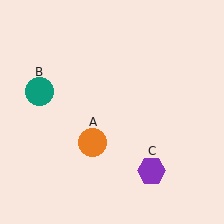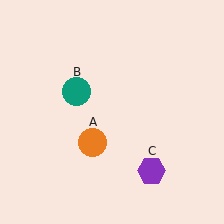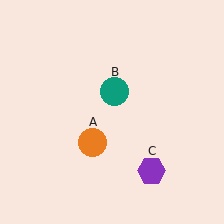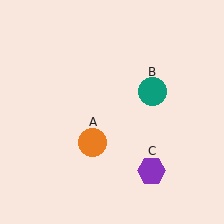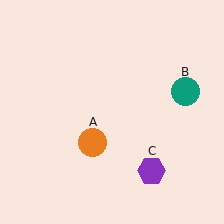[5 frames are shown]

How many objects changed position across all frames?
1 object changed position: teal circle (object B).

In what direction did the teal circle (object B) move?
The teal circle (object B) moved right.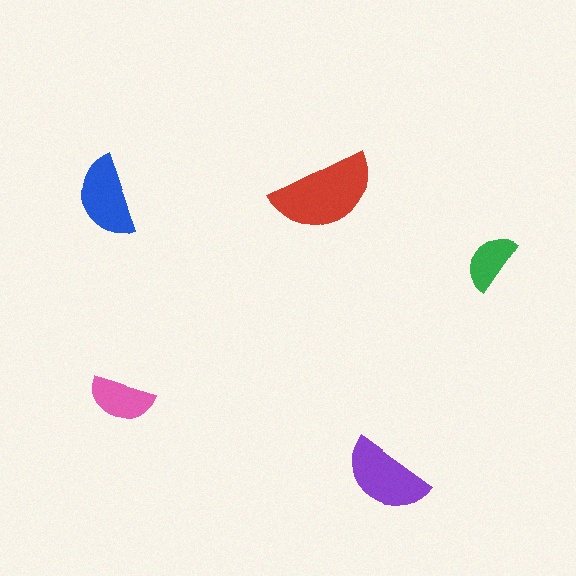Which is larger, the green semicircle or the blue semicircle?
The blue one.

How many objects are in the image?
There are 5 objects in the image.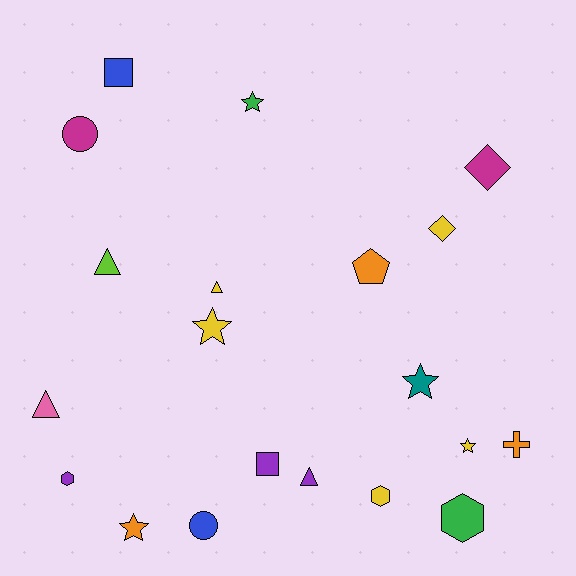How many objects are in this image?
There are 20 objects.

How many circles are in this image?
There are 2 circles.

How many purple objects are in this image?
There are 3 purple objects.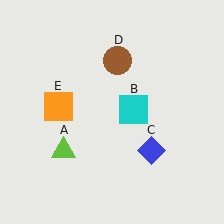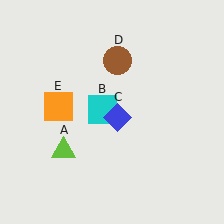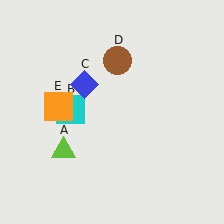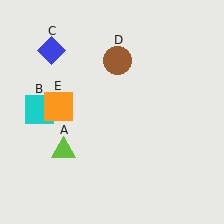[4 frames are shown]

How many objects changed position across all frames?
2 objects changed position: cyan square (object B), blue diamond (object C).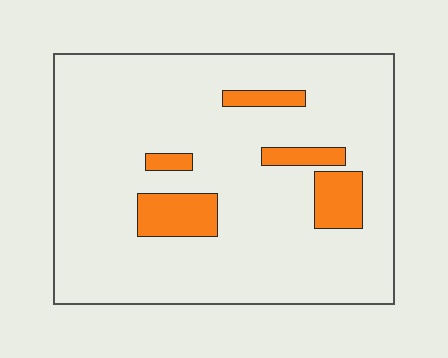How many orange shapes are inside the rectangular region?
5.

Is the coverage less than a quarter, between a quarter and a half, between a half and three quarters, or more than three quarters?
Less than a quarter.